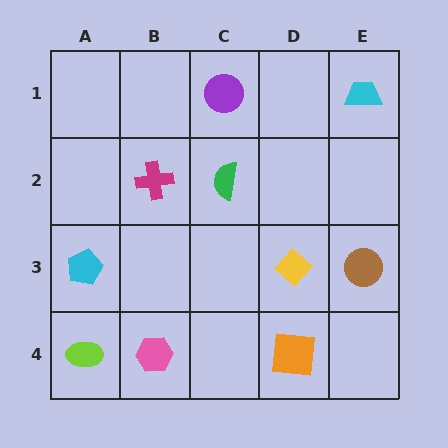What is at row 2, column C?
A green semicircle.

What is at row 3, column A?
A cyan pentagon.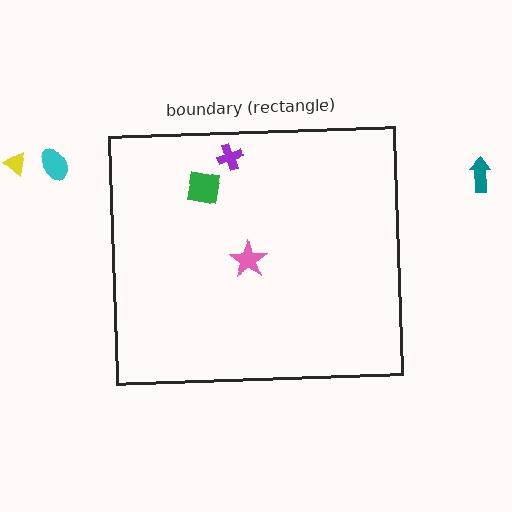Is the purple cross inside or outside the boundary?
Inside.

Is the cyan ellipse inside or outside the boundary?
Outside.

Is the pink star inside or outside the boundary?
Inside.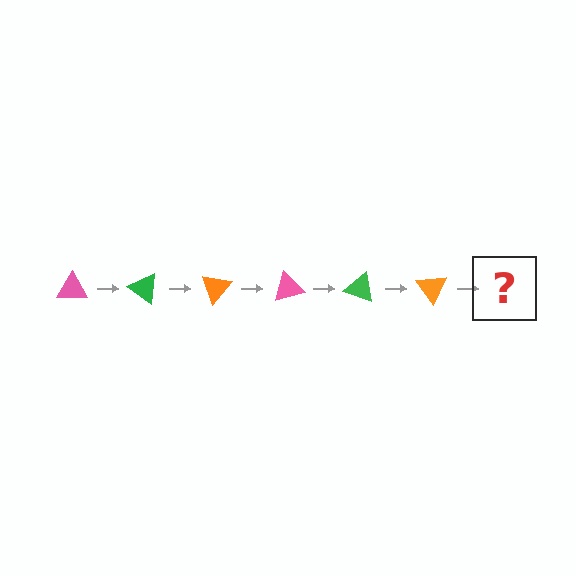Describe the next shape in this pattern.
It should be a pink triangle, rotated 210 degrees from the start.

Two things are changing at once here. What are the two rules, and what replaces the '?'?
The two rules are that it rotates 35 degrees each step and the color cycles through pink, green, and orange. The '?' should be a pink triangle, rotated 210 degrees from the start.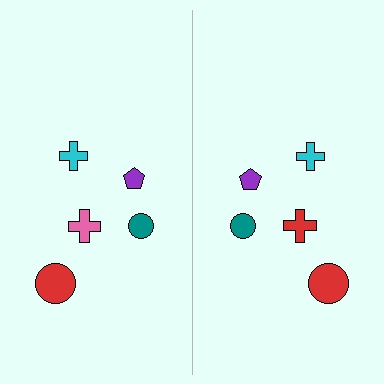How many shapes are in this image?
There are 10 shapes in this image.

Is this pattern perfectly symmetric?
No, the pattern is not perfectly symmetric. The red cross on the right side breaks the symmetry — its mirror counterpart is pink.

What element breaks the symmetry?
The red cross on the right side breaks the symmetry — its mirror counterpart is pink.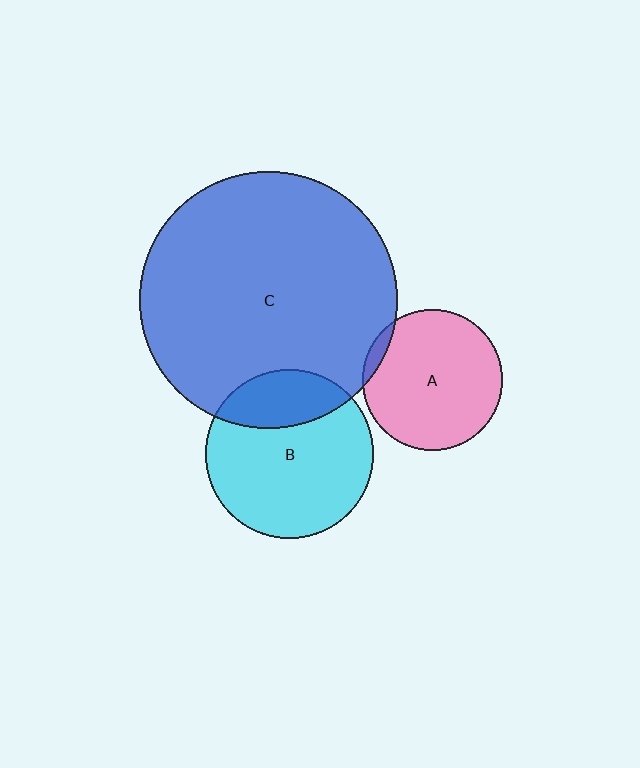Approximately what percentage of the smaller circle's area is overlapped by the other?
Approximately 25%.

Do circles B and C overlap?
Yes.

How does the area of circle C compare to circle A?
Approximately 3.4 times.